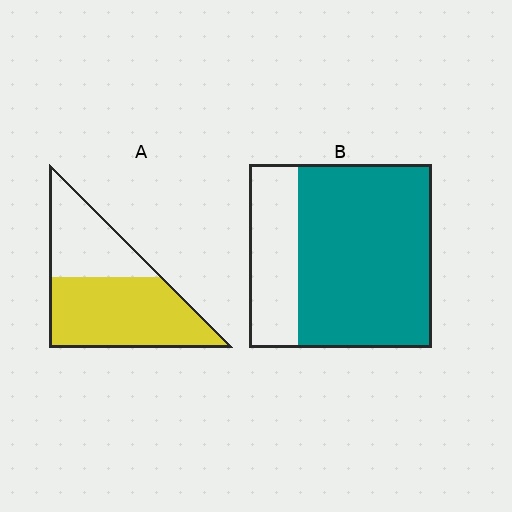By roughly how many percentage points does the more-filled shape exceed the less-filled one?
By roughly 10 percentage points (B over A).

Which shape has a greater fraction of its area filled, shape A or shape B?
Shape B.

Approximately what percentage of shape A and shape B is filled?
A is approximately 60% and B is approximately 75%.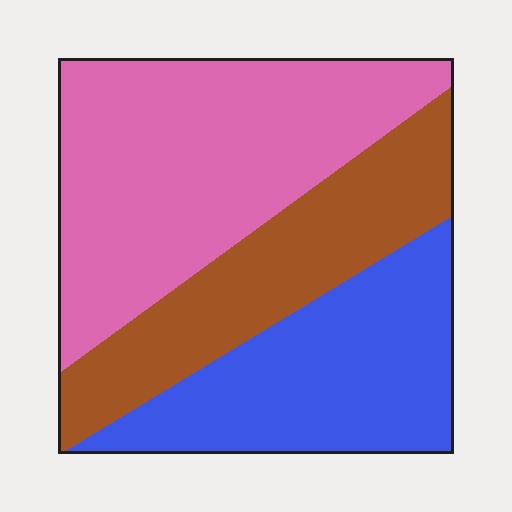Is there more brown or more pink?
Pink.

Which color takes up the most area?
Pink, at roughly 45%.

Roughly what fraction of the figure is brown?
Brown takes up between a quarter and a half of the figure.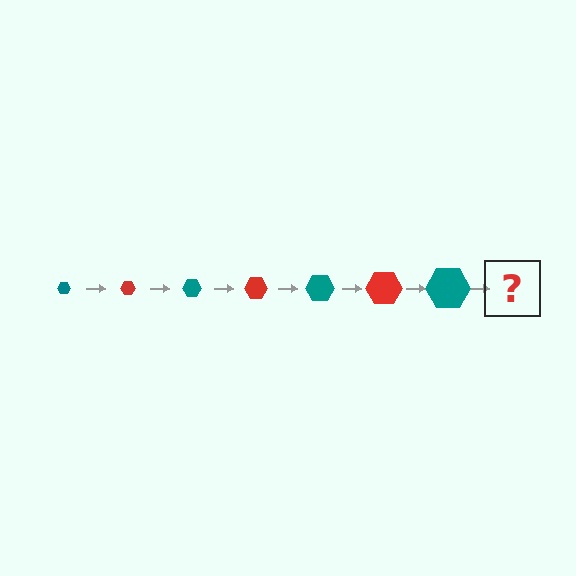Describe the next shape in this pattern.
It should be a red hexagon, larger than the previous one.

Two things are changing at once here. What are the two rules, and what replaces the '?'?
The two rules are that the hexagon grows larger each step and the color cycles through teal and red. The '?' should be a red hexagon, larger than the previous one.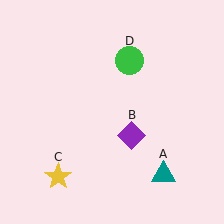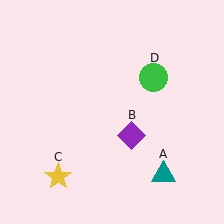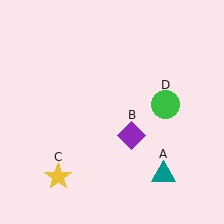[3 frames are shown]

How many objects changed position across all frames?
1 object changed position: green circle (object D).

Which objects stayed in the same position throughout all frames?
Teal triangle (object A) and purple diamond (object B) and yellow star (object C) remained stationary.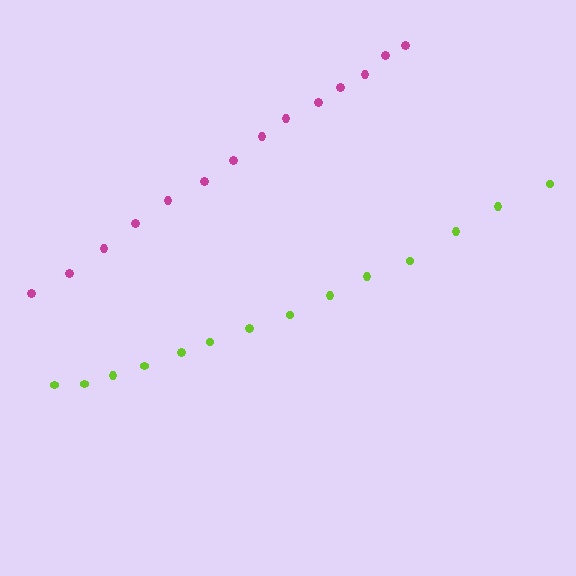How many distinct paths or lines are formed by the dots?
There are 2 distinct paths.